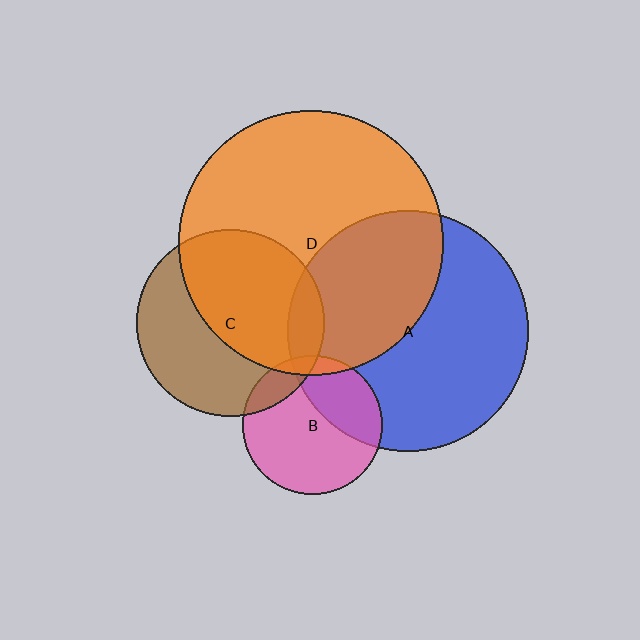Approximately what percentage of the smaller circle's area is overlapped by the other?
Approximately 30%.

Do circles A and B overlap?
Yes.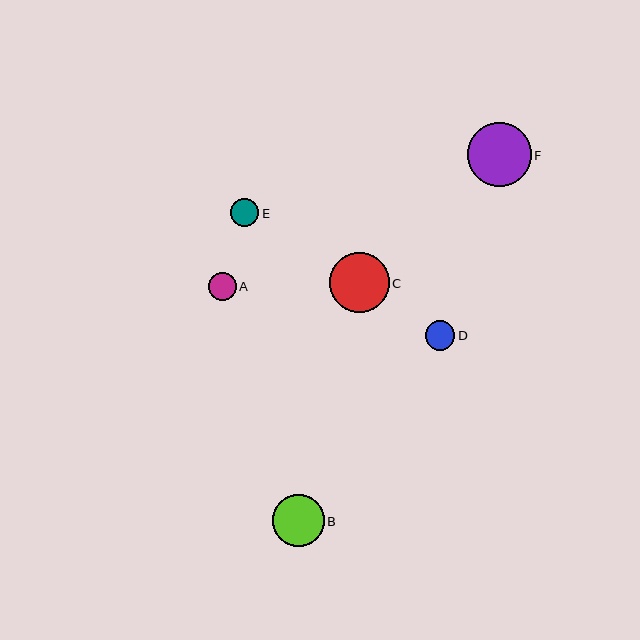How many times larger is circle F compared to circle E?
Circle F is approximately 2.3 times the size of circle E.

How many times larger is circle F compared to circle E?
Circle F is approximately 2.3 times the size of circle E.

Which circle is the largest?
Circle F is the largest with a size of approximately 64 pixels.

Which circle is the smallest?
Circle E is the smallest with a size of approximately 28 pixels.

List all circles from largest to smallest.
From largest to smallest: F, C, B, D, A, E.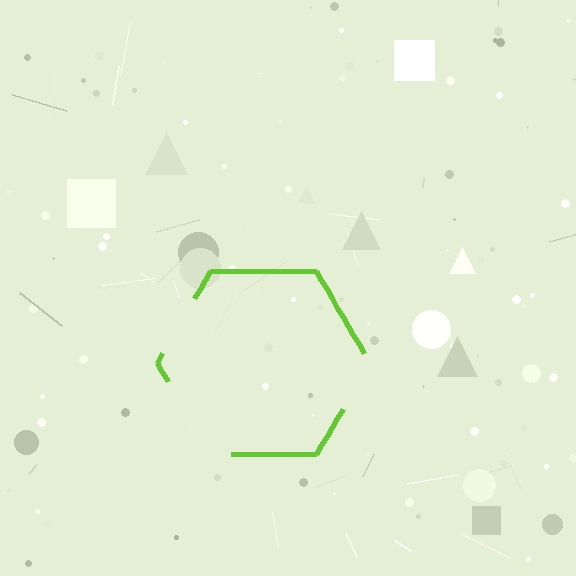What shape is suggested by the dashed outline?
The dashed outline suggests a hexagon.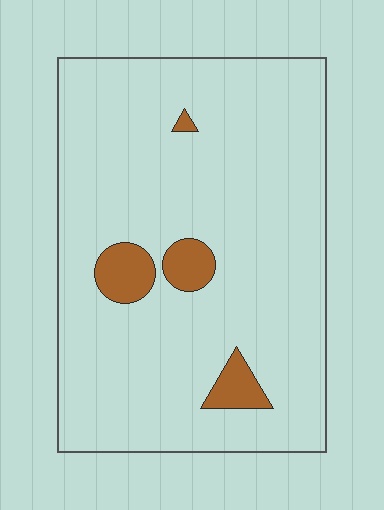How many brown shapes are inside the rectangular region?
4.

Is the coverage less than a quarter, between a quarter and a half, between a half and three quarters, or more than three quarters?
Less than a quarter.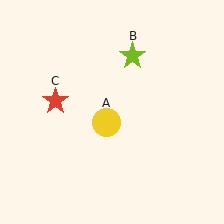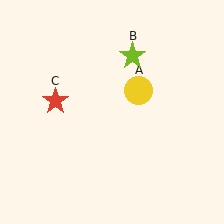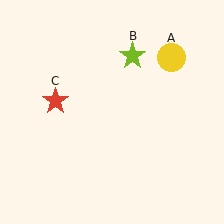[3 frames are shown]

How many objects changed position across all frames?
1 object changed position: yellow circle (object A).